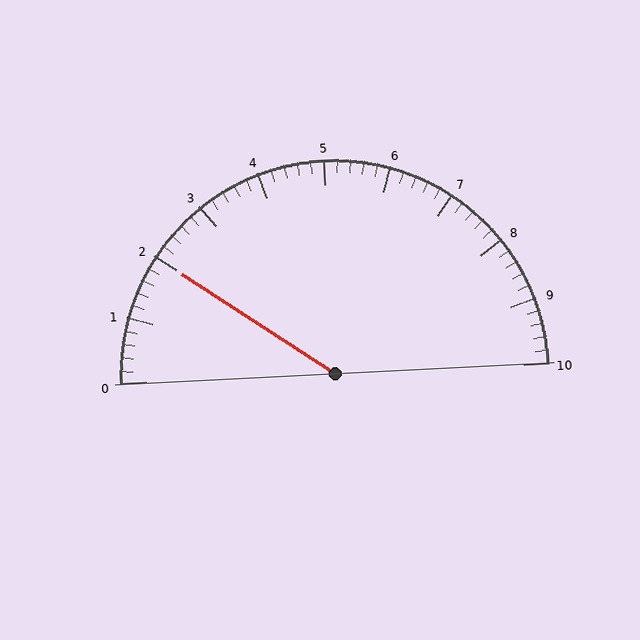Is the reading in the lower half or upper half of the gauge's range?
The reading is in the lower half of the range (0 to 10).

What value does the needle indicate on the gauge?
The needle indicates approximately 2.0.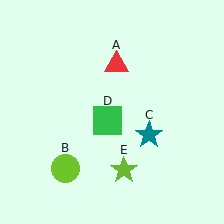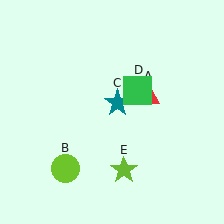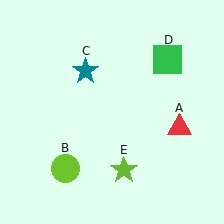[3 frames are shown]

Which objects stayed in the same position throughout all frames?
Lime circle (object B) and lime star (object E) remained stationary.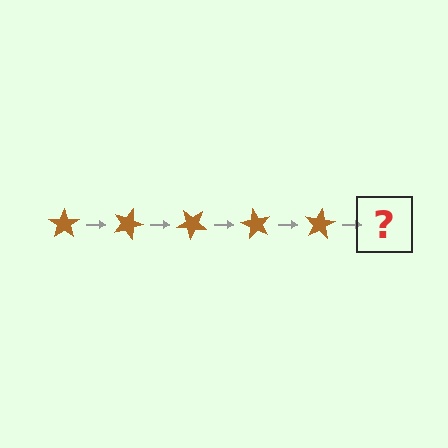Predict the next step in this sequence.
The next step is a brown star rotated 100 degrees.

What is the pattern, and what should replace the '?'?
The pattern is that the star rotates 20 degrees each step. The '?' should be a brown star rotated 100 degrees.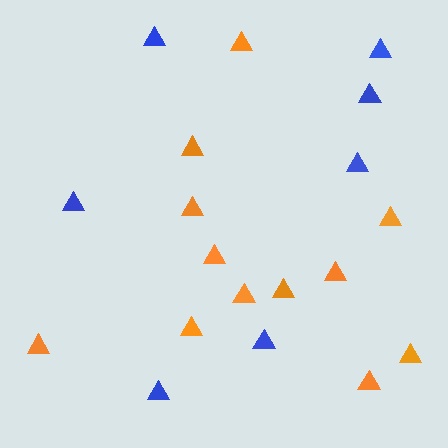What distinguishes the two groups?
There are 2 groups: one group of orange triangles (12) and one group of blue triangles (7).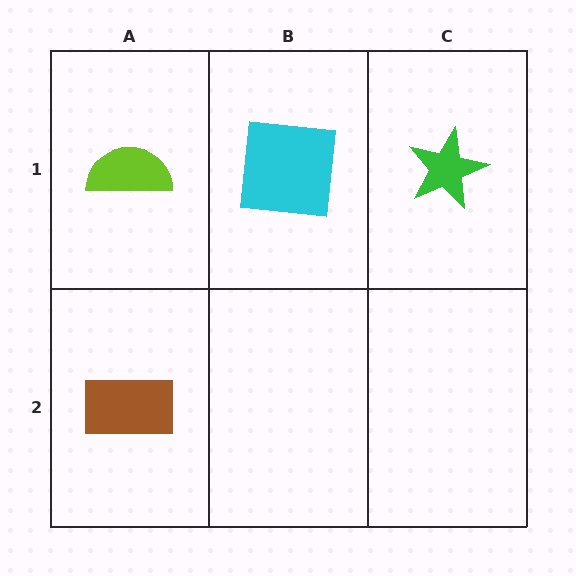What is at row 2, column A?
A brown rectangle.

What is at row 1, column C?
A green star.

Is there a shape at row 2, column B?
No, that cell is empty.